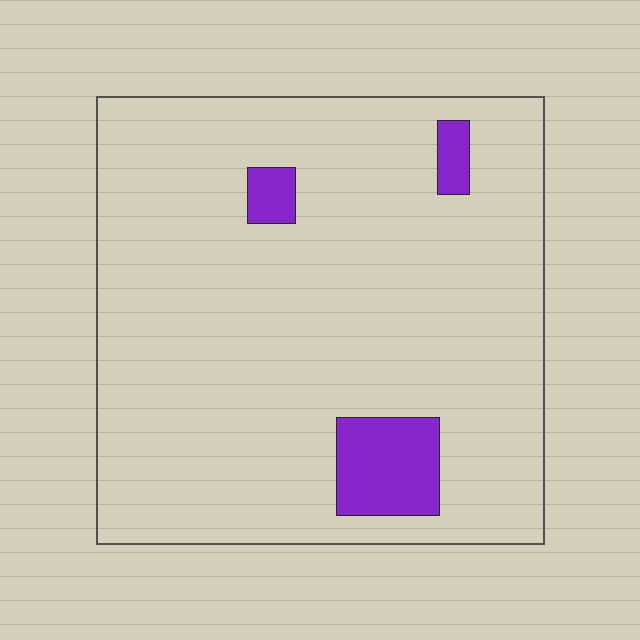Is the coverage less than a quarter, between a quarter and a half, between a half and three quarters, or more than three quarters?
Less than a quarter.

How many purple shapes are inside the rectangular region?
3.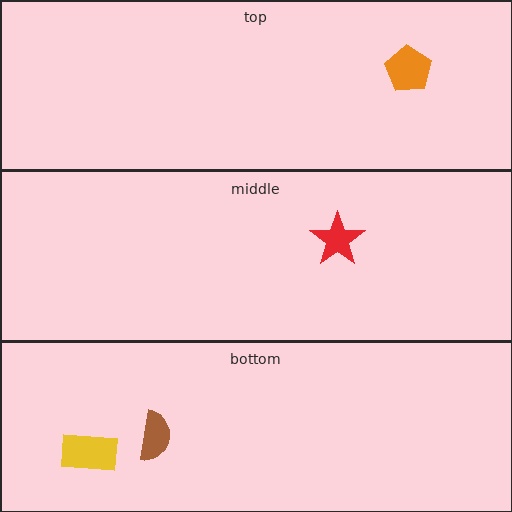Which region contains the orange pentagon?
The top region.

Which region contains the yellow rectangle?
The bottom region.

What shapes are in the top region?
The orange pentagon.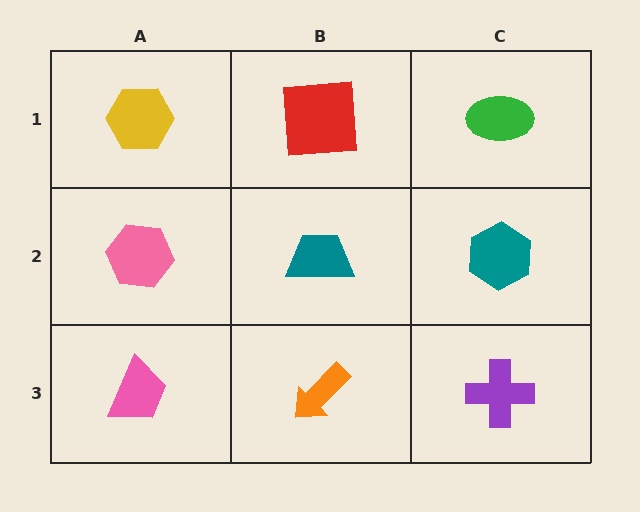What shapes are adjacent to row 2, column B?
A red square (row 1, column B), an orange arrow (row 3, column B), a pink hexagon (row 2, column A), a teal hexagon (row 2, column C).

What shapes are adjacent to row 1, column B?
A teal trapezoid (row 2, column B), a yellow hexagon (row 1, column A), a green ellipse (row 1, column C).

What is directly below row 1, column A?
A pink hexagon.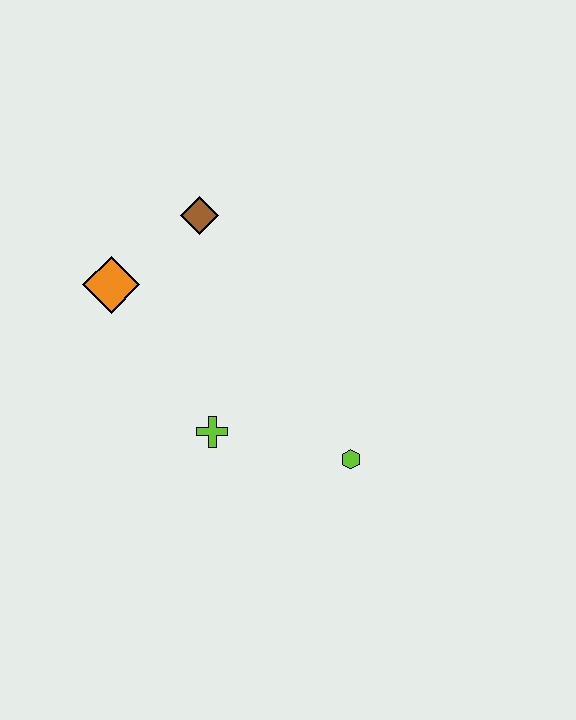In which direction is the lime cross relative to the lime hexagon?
The lime cross is to the left of the lime hexagon.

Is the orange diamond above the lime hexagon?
Yes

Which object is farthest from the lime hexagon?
The orange diamond is farthest from the lime hexagon.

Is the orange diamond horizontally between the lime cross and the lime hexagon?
No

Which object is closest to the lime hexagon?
The lime cross is closest to the lime hexagon.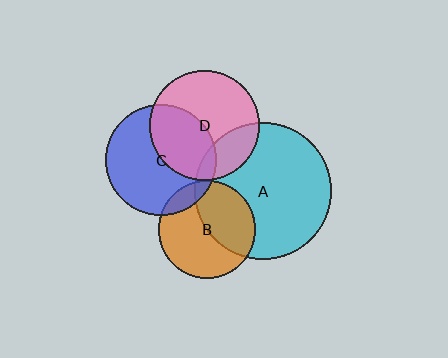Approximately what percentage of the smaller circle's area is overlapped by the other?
Approximately 10%.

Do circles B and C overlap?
Yes.